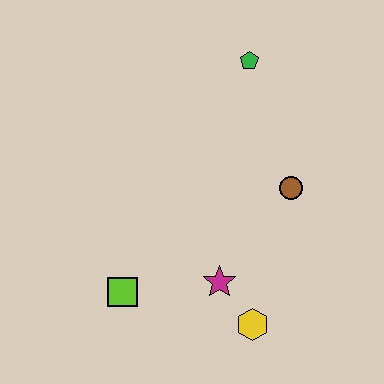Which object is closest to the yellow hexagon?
The magenta star is closest to the yellow hexagon.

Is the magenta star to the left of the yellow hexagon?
Yes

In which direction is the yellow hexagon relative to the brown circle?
The yellow hexagon is below the brown circle.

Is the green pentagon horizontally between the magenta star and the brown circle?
Yes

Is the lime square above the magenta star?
No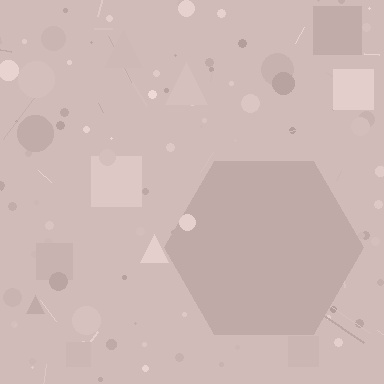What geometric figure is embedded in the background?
A hexagon is embedded in the background.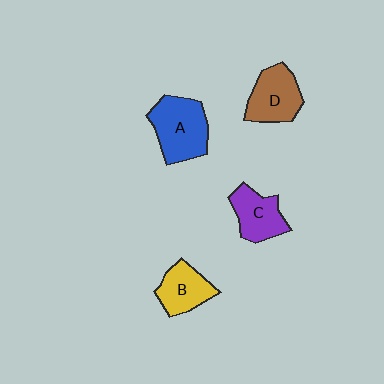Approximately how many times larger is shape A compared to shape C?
Approximately 1.4 times.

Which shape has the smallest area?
Shape B (yellow).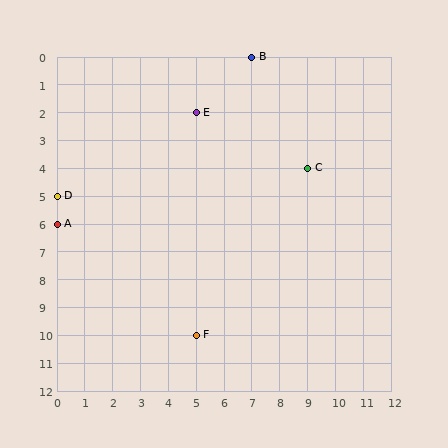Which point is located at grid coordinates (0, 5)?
Point D is at (0, 5).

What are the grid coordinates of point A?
Point A is at grid coordinates (0, 6).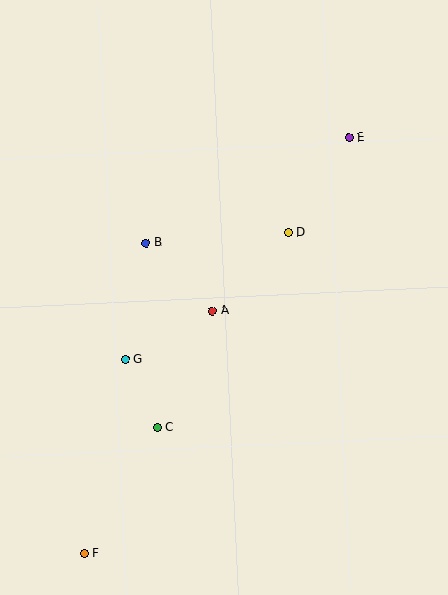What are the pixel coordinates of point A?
Point A is at (213, 311).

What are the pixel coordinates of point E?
Point E is at (349, 138).